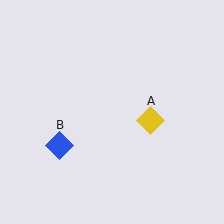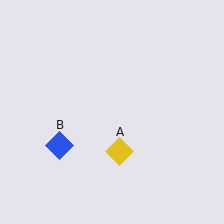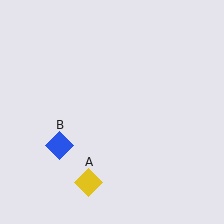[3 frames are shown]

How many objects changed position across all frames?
1 object changed position: yellow diamond (object A).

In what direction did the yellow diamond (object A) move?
The yellow diamond (object A) moved down and to the left.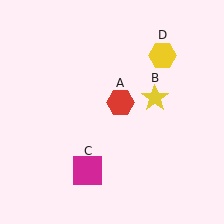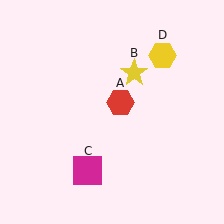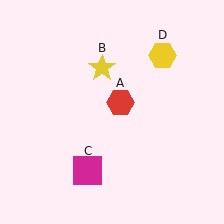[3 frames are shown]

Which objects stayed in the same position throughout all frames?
Red hexagon (object A) and magenta square (object C) and yellow hexagon (object D) remained stationary.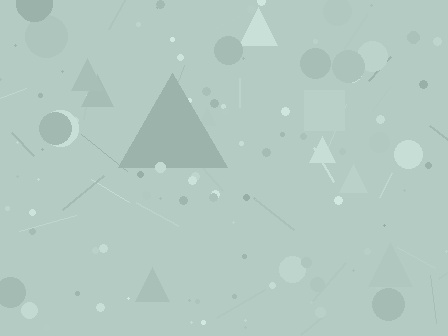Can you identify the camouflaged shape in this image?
The camouflaged shape is a triangle.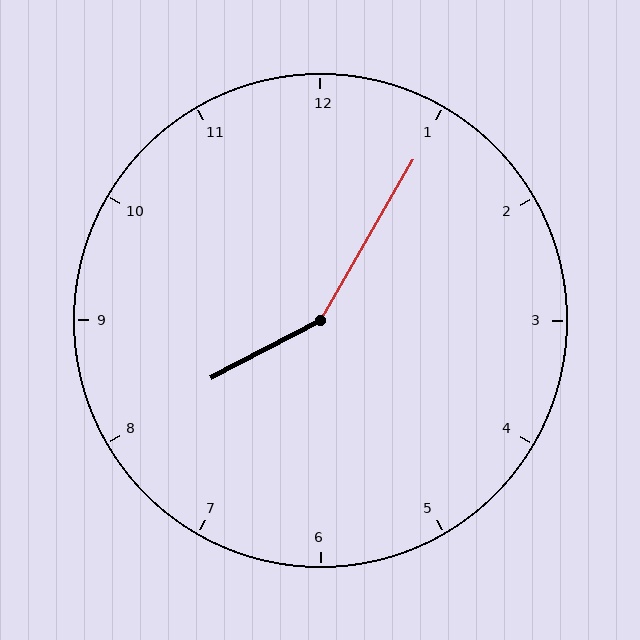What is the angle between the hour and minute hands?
Approximately 148 degrees.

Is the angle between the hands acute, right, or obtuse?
It is obtuse.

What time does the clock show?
8:05.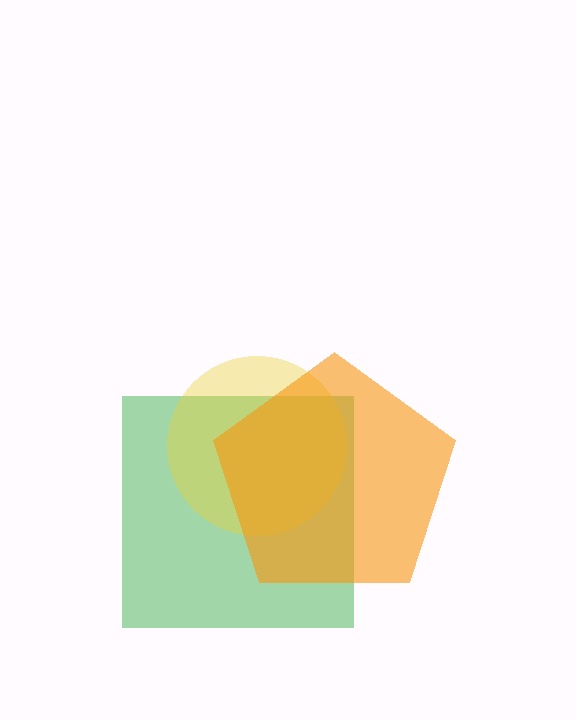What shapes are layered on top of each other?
The layered shapes are: a green square, a yellow circle, an orange pentagon.